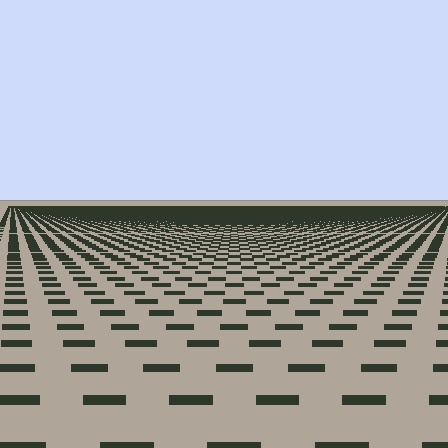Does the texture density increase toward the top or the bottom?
Density increases toward the top.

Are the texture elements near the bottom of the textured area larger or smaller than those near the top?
Larger. Near the bottom, elements are closer to the viewer and appear at a bigger on-screen size.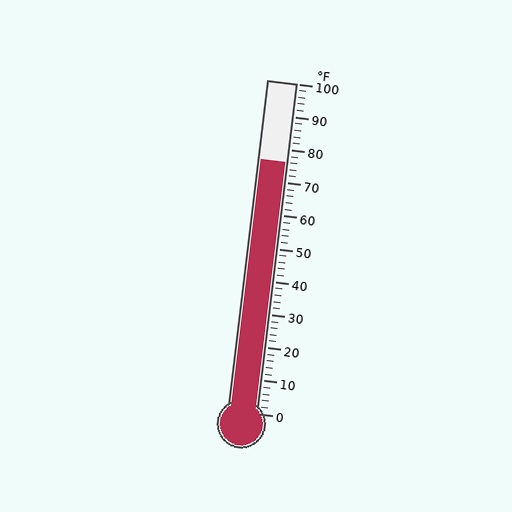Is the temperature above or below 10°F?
The temperature is above 10°F.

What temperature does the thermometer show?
The thermometer shows approximately 76°F.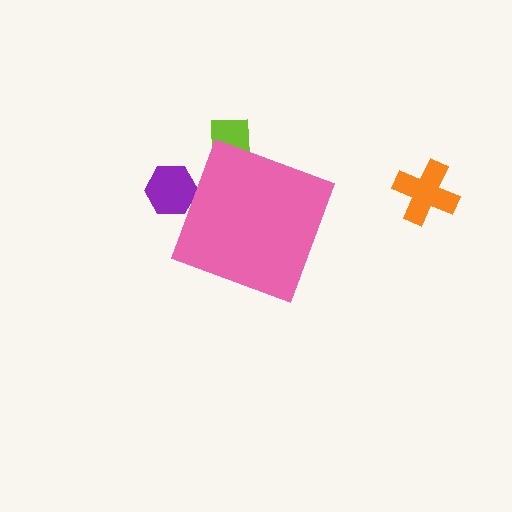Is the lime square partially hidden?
Yes, the lime square is partially hidden behind the pink diamond.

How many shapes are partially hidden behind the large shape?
2 shapes are partially hidden.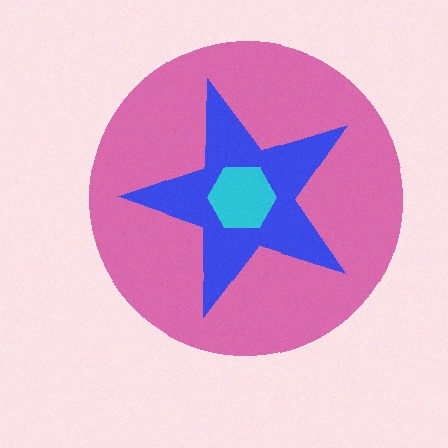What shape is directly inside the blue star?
The cyan hexagon.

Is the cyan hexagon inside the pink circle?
Yes.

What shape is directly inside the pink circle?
The blue star.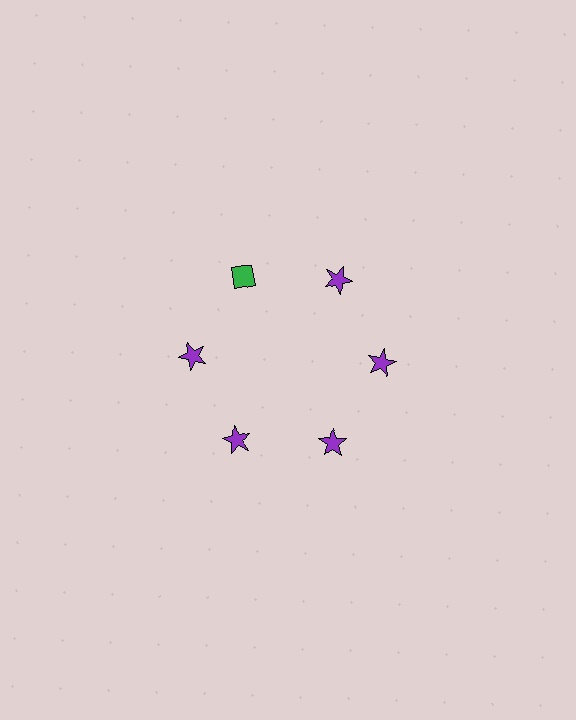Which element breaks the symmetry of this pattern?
The green diamond at roughly the 11 o'clock position breaks the symmetry. All other shapes are purple stars.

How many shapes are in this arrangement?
There are 6 shapes arranged in a ring pattern.